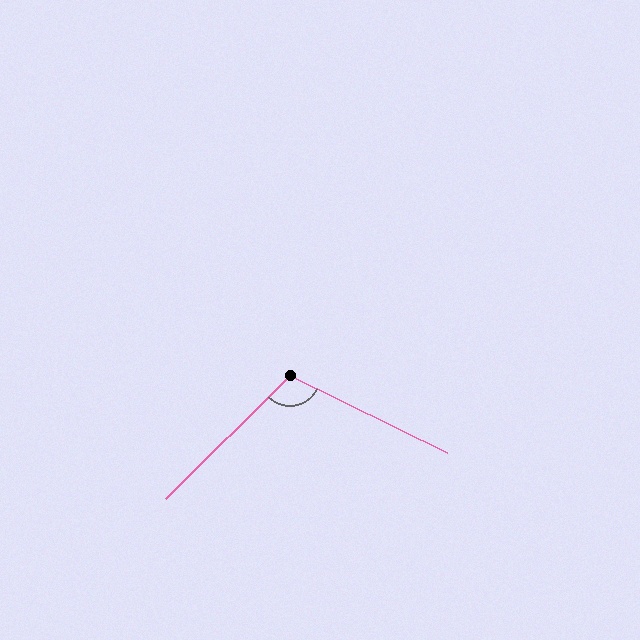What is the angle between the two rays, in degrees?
Approximately 109 degrees.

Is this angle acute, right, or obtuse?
It is obtuse.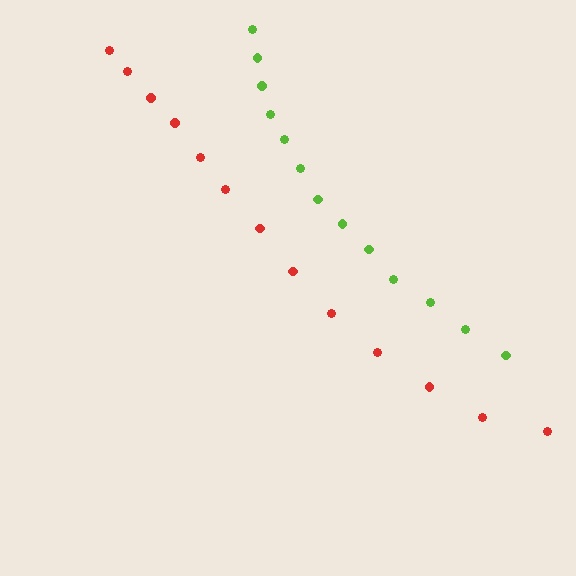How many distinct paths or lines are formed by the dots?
There are 2 distinct paths.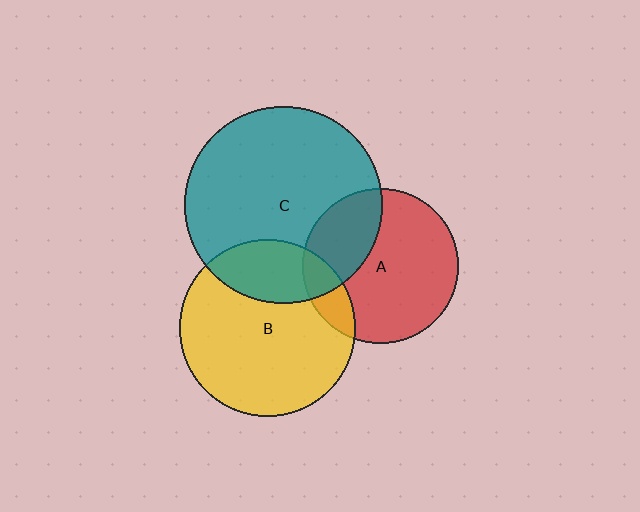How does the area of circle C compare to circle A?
Approximately 1.6 times.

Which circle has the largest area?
Circle C (teal).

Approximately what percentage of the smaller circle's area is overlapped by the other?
Approximately 30%.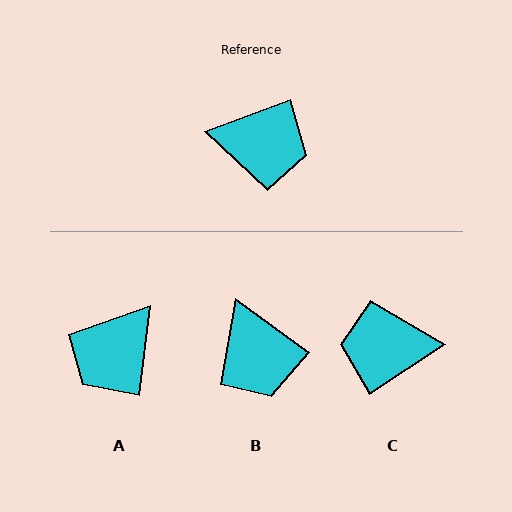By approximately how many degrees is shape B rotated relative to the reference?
Approximately 57 degrees clockwise.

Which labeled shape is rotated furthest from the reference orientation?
C, about 166 degrees away.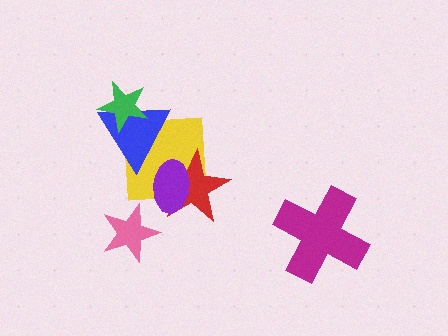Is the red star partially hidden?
Yes, it is partially covered by another shape.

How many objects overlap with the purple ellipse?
2 objects overlap with the purple ellipse.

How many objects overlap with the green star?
1 object overlaps with the green star.